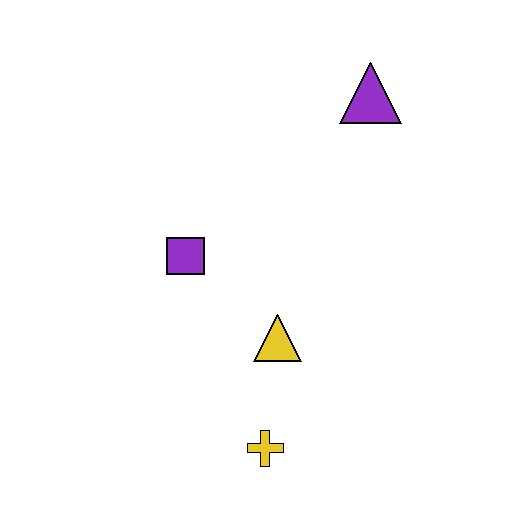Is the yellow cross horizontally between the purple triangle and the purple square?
Yes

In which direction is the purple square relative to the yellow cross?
The purple square is above the yellow cross.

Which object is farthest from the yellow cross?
The purple triangle is farthest from the yellow cross.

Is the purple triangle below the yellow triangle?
No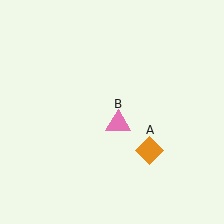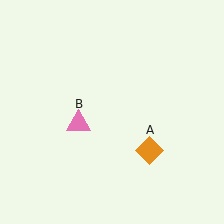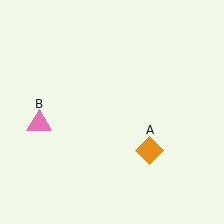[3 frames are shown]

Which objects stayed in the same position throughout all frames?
Orange diamond (object A) remained stationary.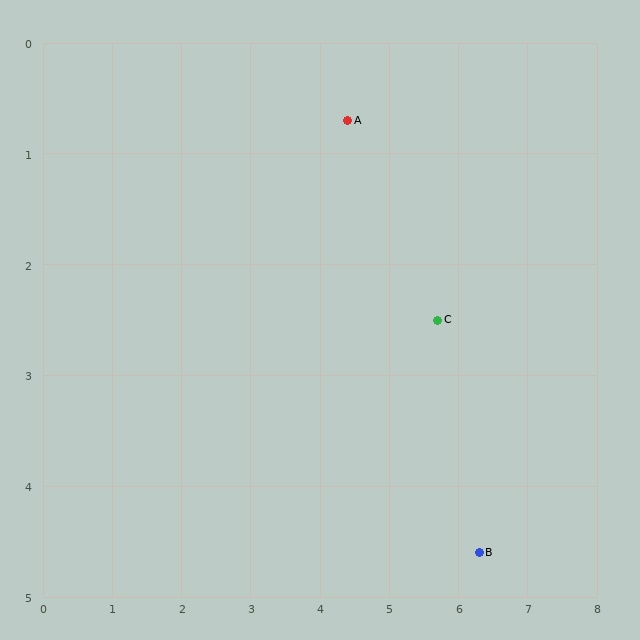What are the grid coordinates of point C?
Point C is at approximately (5.7, 2.5).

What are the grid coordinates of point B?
Point B is at approximately (6.3, 4.6).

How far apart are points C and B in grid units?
Points C and B are about 2.2 grid units apart.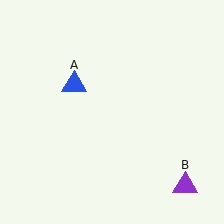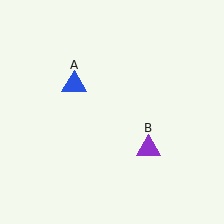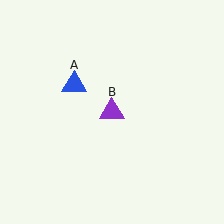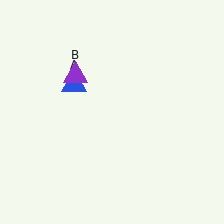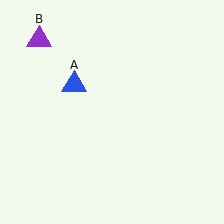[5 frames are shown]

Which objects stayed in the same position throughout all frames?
Blue triangle (object A) remained stationary.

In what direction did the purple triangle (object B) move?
The purple triangle (object B) moved up and to the left.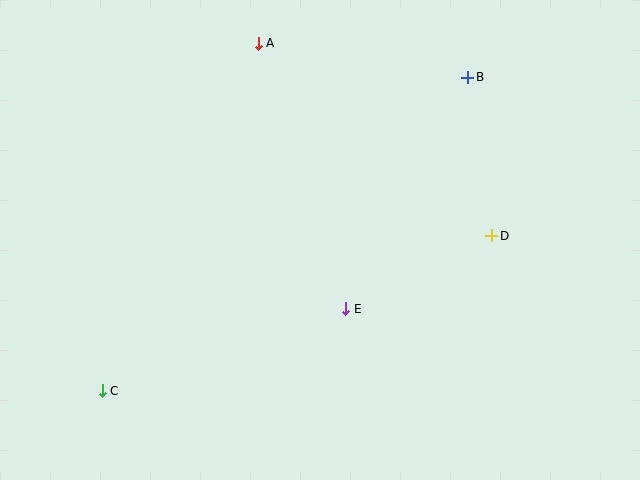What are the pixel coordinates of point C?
Point C is at (102, 391).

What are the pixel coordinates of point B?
Point B is at (468, 77).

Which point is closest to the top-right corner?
Point B is closest to the top-right corner.